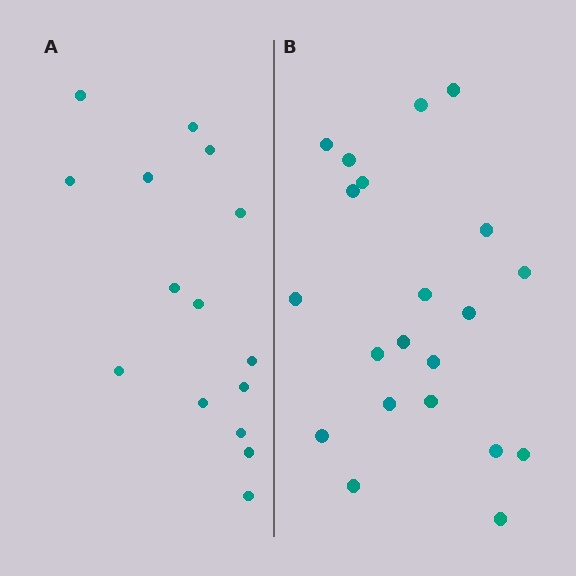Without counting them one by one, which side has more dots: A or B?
Region B (the right region) has more dots.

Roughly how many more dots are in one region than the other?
Region B has about 6 more dots than region A.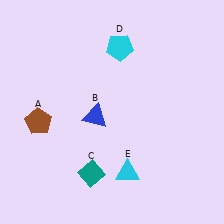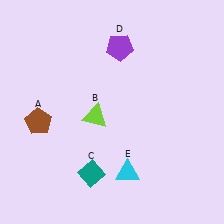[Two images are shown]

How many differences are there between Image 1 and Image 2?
There are 2 differences between the two images.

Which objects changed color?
B changed from blue to lime. D changed from cyan to purple.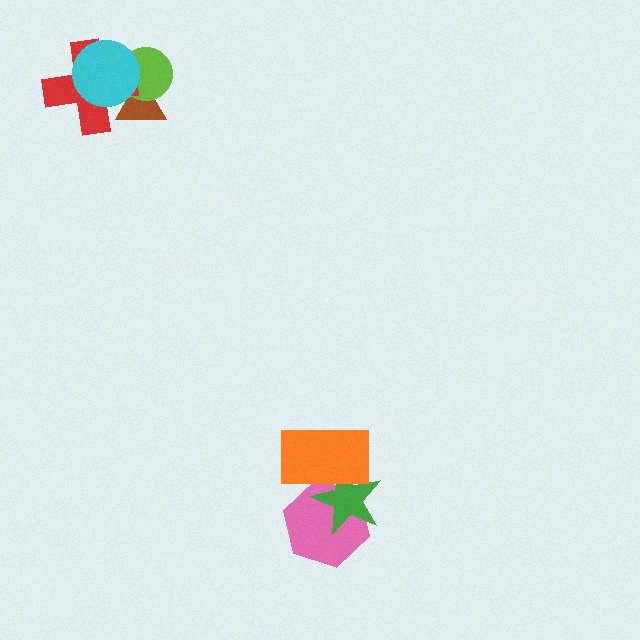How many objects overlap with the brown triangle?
3 objects overlap with the brown triangle.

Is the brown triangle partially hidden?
Yes, it is partially covered by another shape.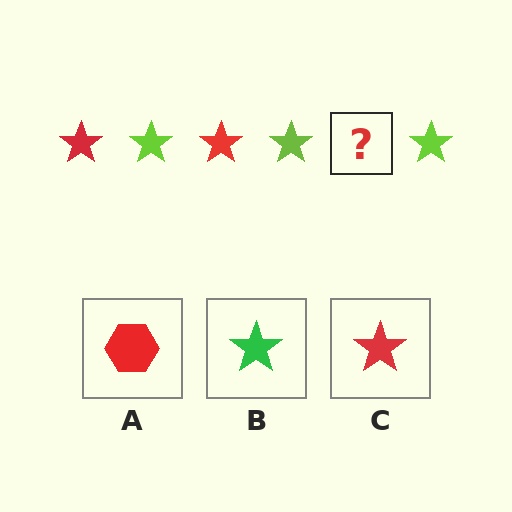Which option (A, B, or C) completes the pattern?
C.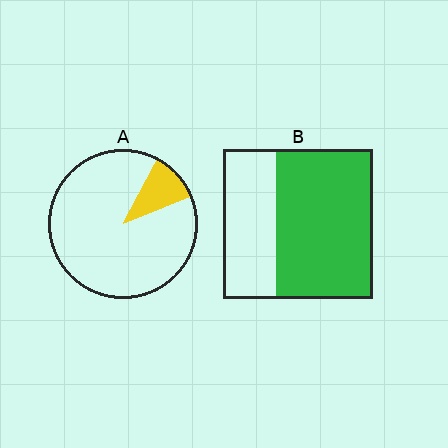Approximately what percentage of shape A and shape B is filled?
A is approximately 10% and B is approximately 65%.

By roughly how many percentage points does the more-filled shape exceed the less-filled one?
By roughly 55 percentage points (B over A).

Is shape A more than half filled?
No.